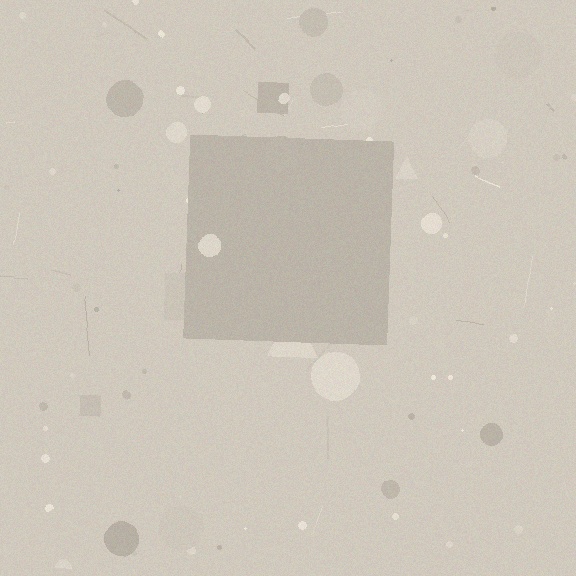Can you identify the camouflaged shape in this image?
The camouflaged shape is a square.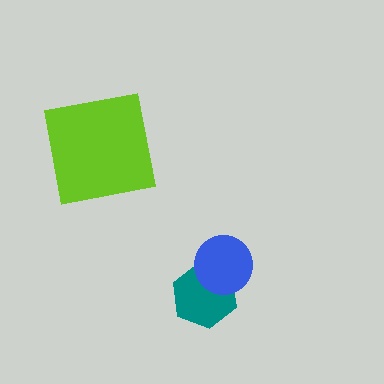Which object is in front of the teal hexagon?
The blue circle is in front of the teal hexagon.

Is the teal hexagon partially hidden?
Yes, it is partially covered by another shape.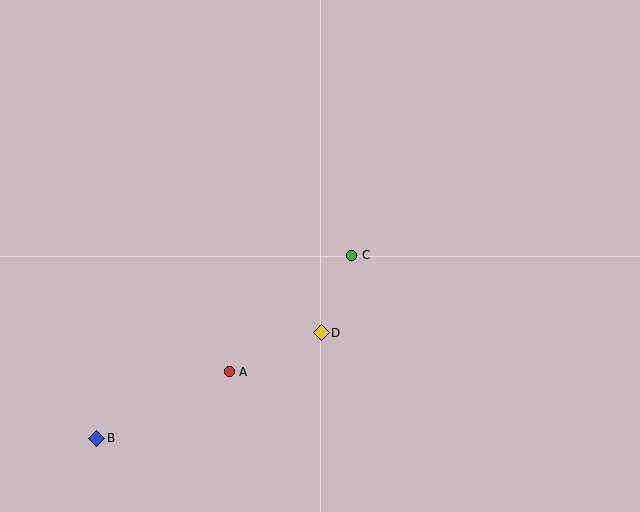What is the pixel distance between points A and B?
The distance between A and B is 148 pixels.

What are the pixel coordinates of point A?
Point A is at (229, 372).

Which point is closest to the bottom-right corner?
Point D is closest to the bottom-right corner.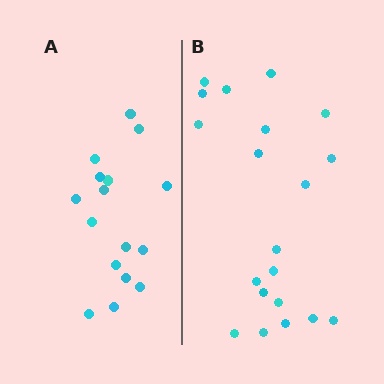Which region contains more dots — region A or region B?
Region B (the right region) has more dots.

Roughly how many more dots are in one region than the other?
Region B has about 4 more dots than region A.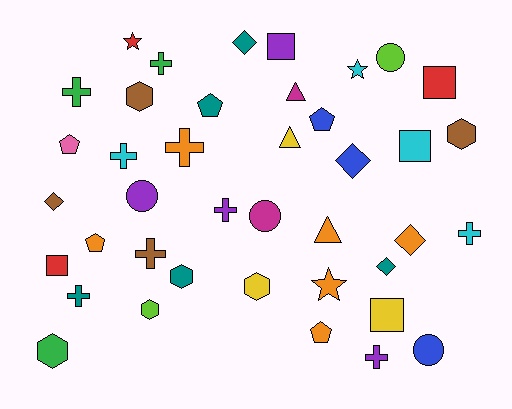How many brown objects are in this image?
There are 4 brown objects.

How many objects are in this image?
There are 40 objects.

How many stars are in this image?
There are 3 stars.